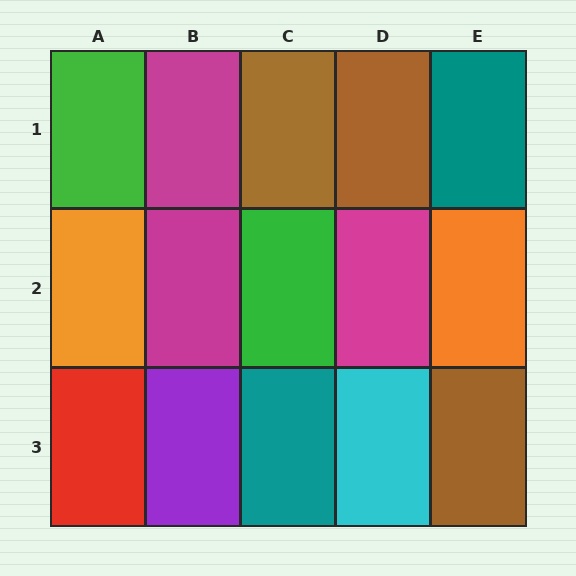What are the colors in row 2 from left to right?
Orange, magenta, green, magenta, orange.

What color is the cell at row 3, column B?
Purple.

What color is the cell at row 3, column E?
Brown.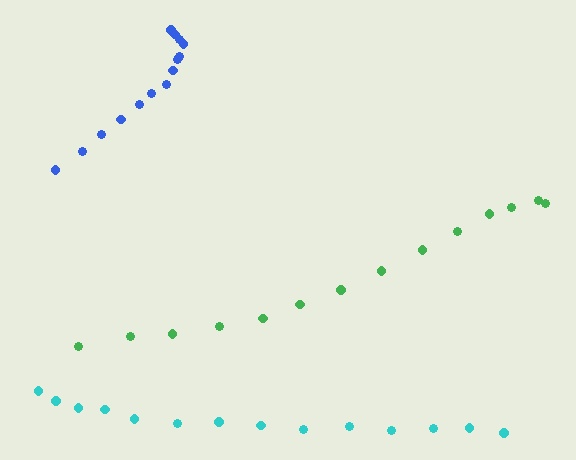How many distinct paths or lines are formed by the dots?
There are 3 distinct paths.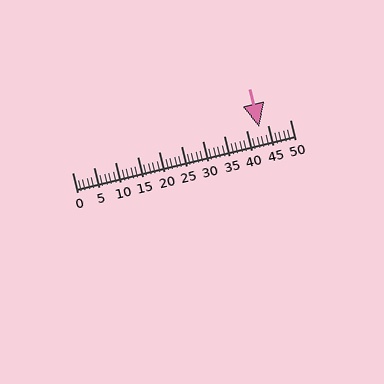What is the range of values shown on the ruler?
The ruler shows values from 0 to 50.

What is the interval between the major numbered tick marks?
The major tick marks are spaced 5 units apart.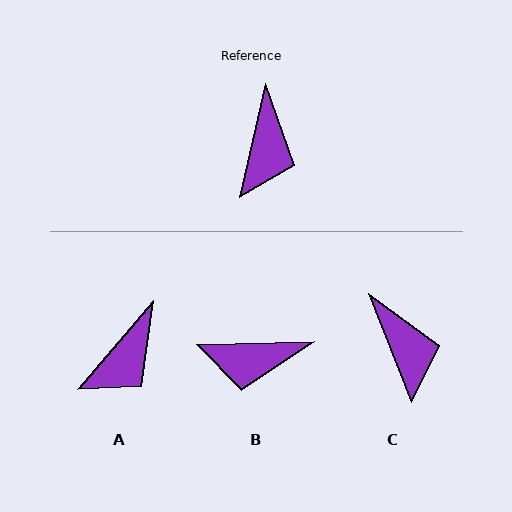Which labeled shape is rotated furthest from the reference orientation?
B, about 76 degrees away.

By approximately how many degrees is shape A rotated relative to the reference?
Approximately 28 degrees clockwise.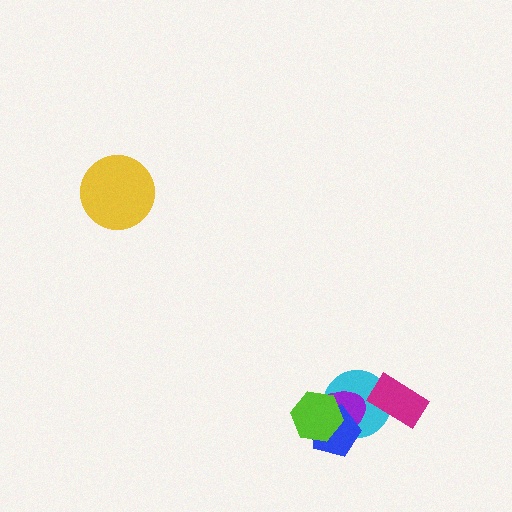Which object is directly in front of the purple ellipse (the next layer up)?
The blue pentagon is directly in front of the purple ellipse.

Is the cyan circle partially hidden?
Yes, it is partially covered by another shape.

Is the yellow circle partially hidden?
No, no other shape covers it.